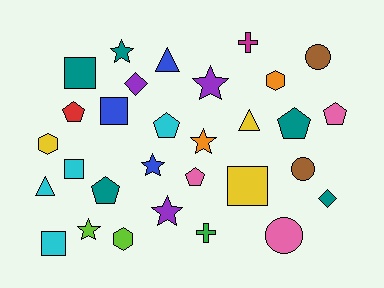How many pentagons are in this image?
There are 6 pentagons.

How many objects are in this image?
There are 30 objects.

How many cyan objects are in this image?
There are 4 cyan objects.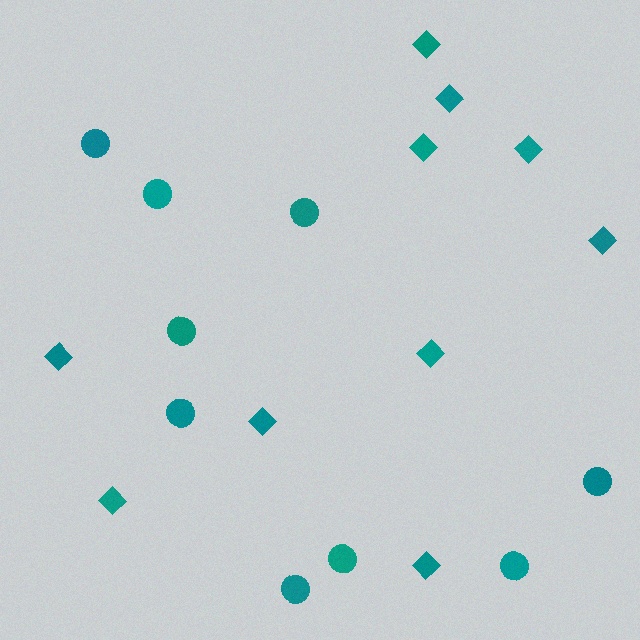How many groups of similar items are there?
There are 2 groups: one group of circles (9) and one group of diamonds (10).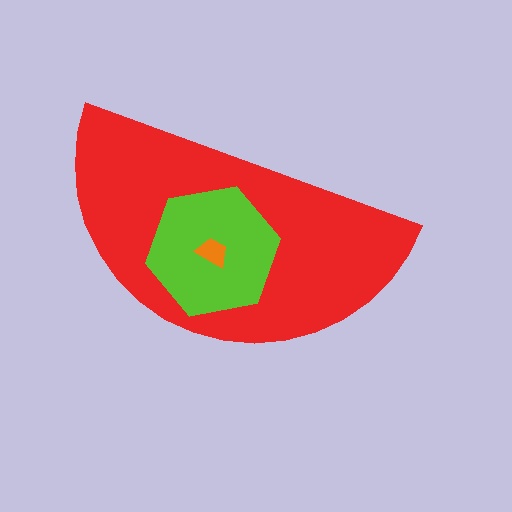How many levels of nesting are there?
3.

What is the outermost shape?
The red semicircle.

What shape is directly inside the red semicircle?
The lime hexagon.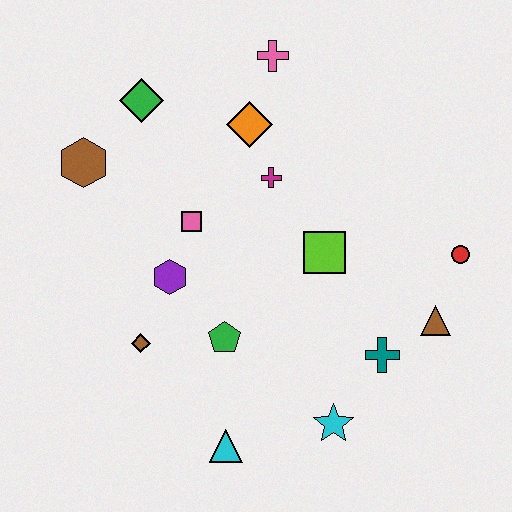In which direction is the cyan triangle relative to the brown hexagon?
The cyan triangle is below the brown hexagon.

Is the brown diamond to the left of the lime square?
Yes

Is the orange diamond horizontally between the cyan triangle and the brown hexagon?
No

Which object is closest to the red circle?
The brown triangle is closest to the red circle.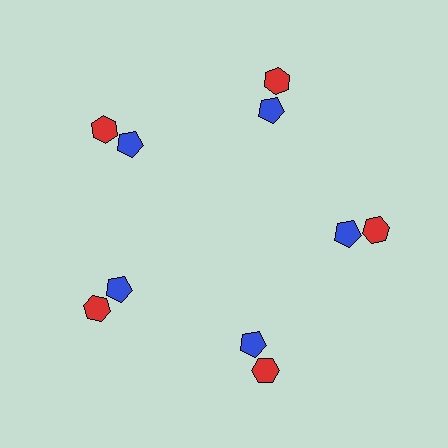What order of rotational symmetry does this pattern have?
This pattern has 5-fold rotational symmetry.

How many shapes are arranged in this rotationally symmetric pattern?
There are 10 shapes, arranged in 5 groups of 2.